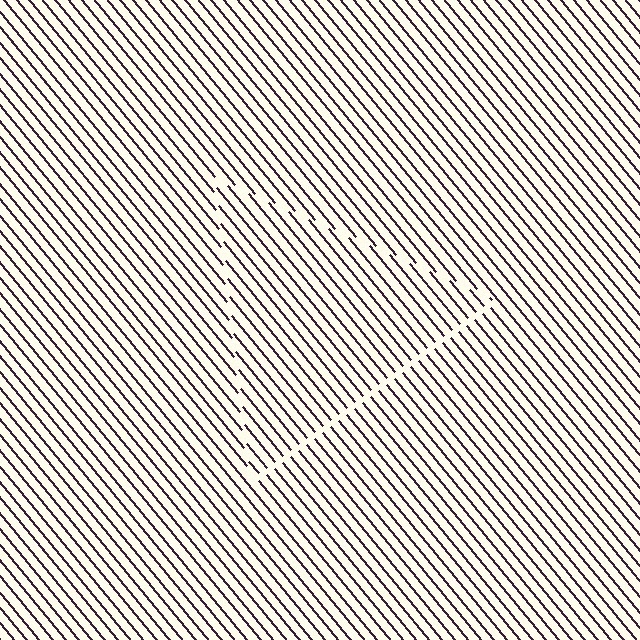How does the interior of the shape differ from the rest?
The interior of the shape contains the same grating, shifted by half a period — the contour is defined by the phase discontinuity where line-ends from the inner and outer gratings abut.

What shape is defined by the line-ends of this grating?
An illusory triangle. The interior of the shape contains the same grating, shifted by half a period — the contour is defined by the phase discontinuity where line-ends from the inner and outer gratings abut.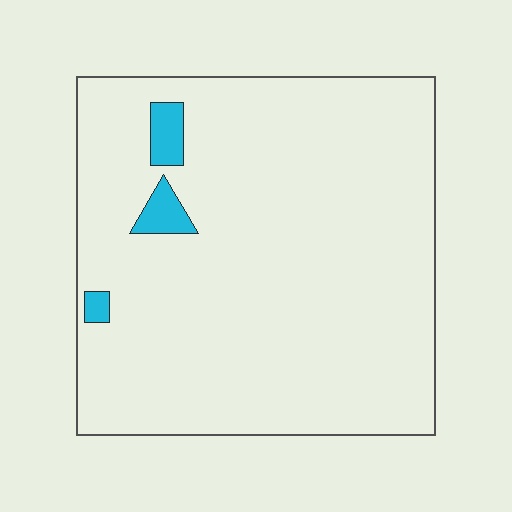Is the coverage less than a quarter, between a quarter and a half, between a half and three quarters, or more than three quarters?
Less than a quarter.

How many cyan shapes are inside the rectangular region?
3.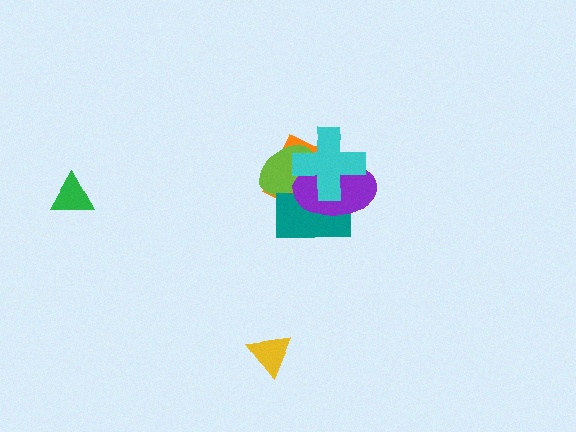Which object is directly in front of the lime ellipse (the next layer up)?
The teal rectangle is directly in front of the lime ellipse.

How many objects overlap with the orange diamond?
4 objects overlap with the orange diamond.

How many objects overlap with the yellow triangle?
0 objects overlap with the yellow triangle.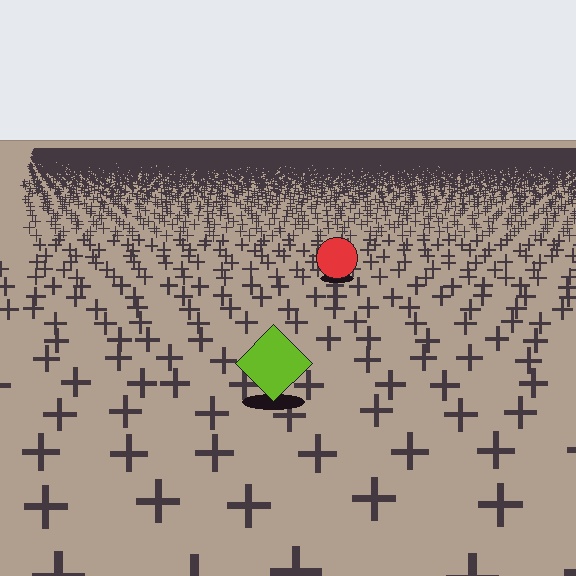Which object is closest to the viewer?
The lime diamond is closest. The texture marks near it are larger and more spread out.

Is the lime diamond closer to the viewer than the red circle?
Yes. The lime diamond is closer — you can tell from the texture gradient: the ground texture is coarser near it.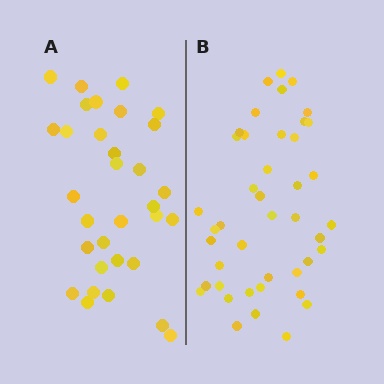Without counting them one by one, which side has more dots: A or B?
Region B (the right region) has more dots.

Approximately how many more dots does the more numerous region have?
Region B has roughly 12 or so more dots than region A.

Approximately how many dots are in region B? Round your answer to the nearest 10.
About 40 dots. (The exact count is 43, which rounds to 40.)